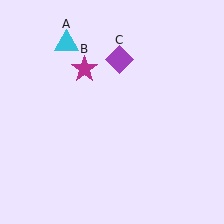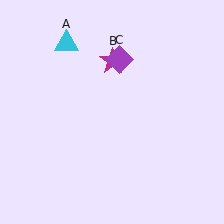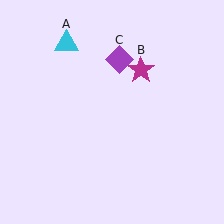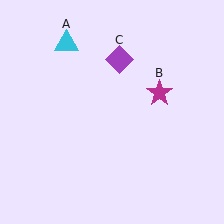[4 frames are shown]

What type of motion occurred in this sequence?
The magenta star (object B) rotated clockwise around the center of the scene.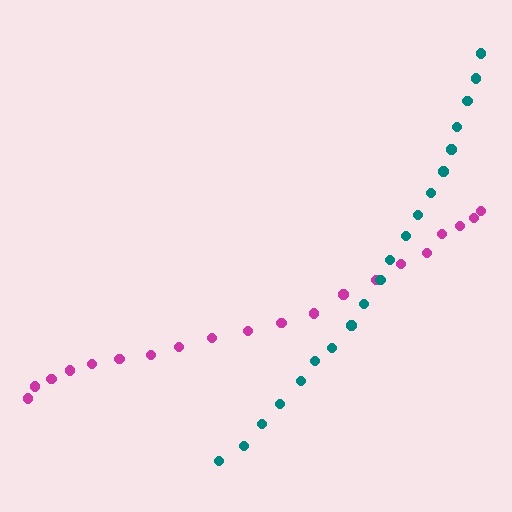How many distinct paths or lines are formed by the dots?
There are 2 distinct paths.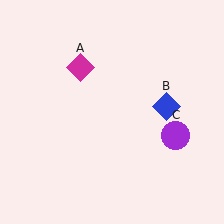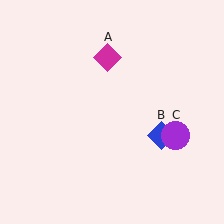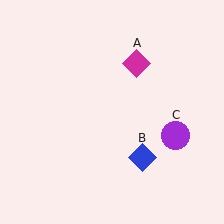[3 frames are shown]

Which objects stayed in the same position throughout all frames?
Purple circle (object C) remained stationary.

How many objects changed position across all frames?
2 objects changed position: magenta diamond (object A), blue diamond (object B).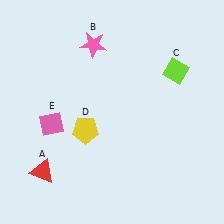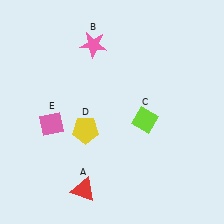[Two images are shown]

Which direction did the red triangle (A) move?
The red triangle (A) moved right.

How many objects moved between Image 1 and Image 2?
2 objects moved between the two images.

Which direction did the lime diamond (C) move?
The lime diamond (C) moved down.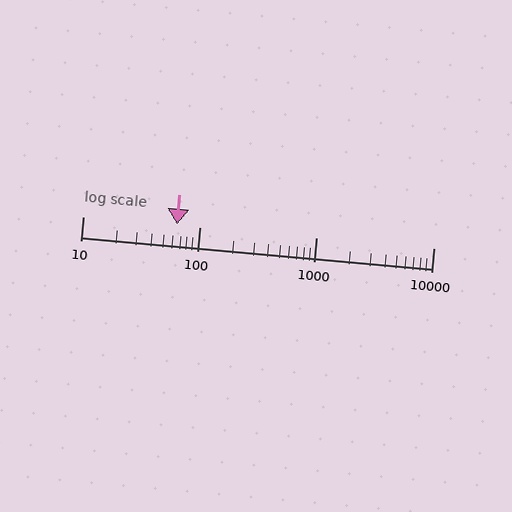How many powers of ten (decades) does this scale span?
The scale spans 3 decades, from 10 to 10000.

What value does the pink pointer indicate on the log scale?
The pointer indicates approximately 64.